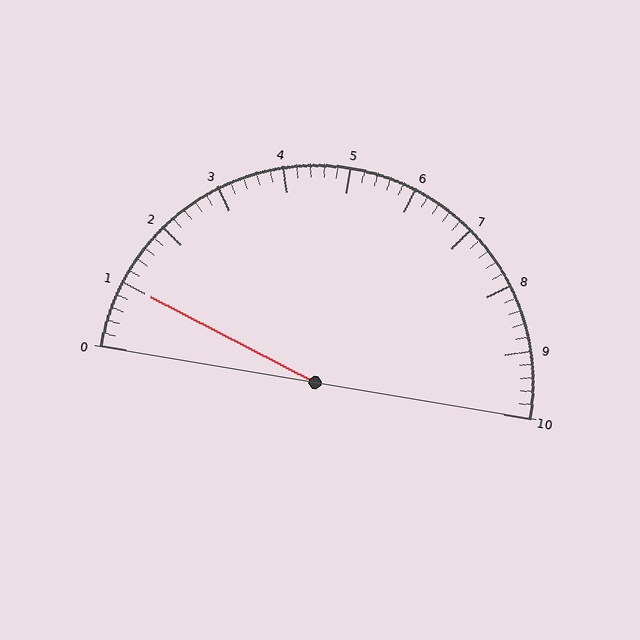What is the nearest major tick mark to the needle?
The nearest major tick mark is 1.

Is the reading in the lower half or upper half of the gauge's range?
The reading is in the lower half of the range (0 to 10).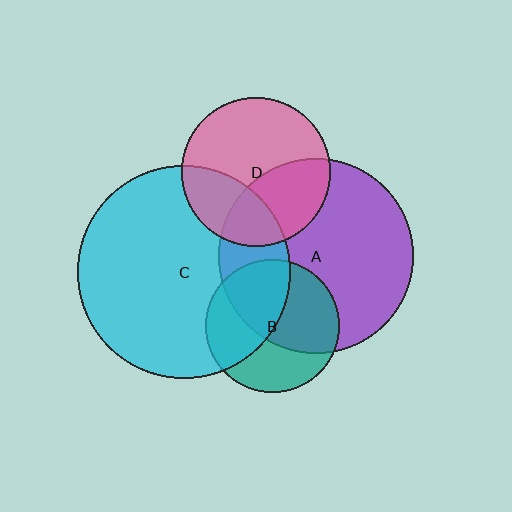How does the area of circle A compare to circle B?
Approximately 2.1 times.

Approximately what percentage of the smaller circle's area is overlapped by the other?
Approximately 45%.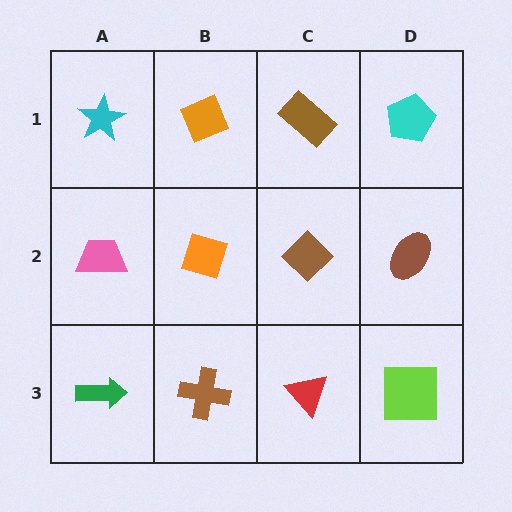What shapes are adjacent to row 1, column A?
A pink trapezoid (row 2, column A), an orange diamond (row 1, column B).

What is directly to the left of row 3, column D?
A red triangle.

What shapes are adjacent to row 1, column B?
An orange diamond (row 2, column B), a cyan star (row 1, column A), a brown rectangle (row 1, column C).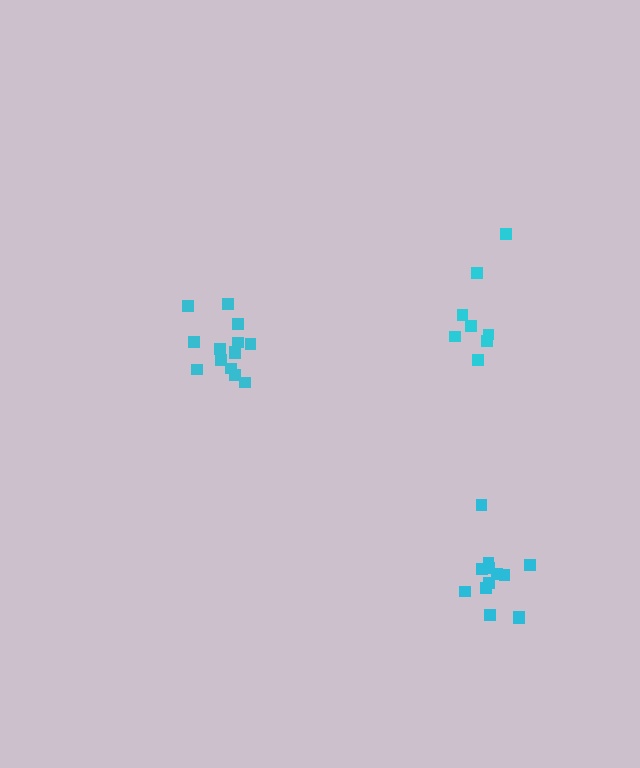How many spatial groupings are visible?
There are 3 spatial groupings.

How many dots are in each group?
Group 1: 14 dots, Group 2: 8 dots, Group 3: 13 dots (35 total).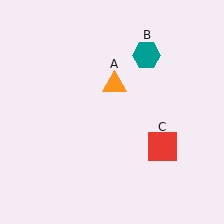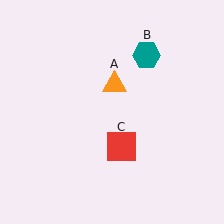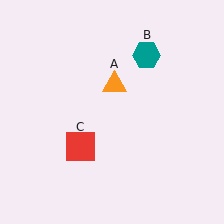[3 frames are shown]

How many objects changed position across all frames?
1 object changed position: red square (object C).